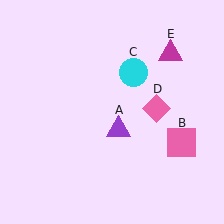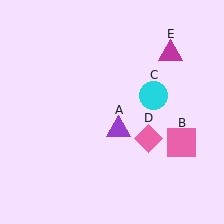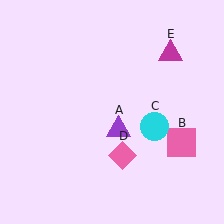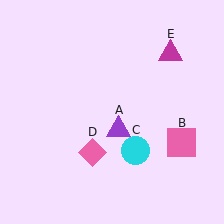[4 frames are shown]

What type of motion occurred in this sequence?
The cyan circle (object C), pink diamond (object D) rotated clockwise around the center of the scene.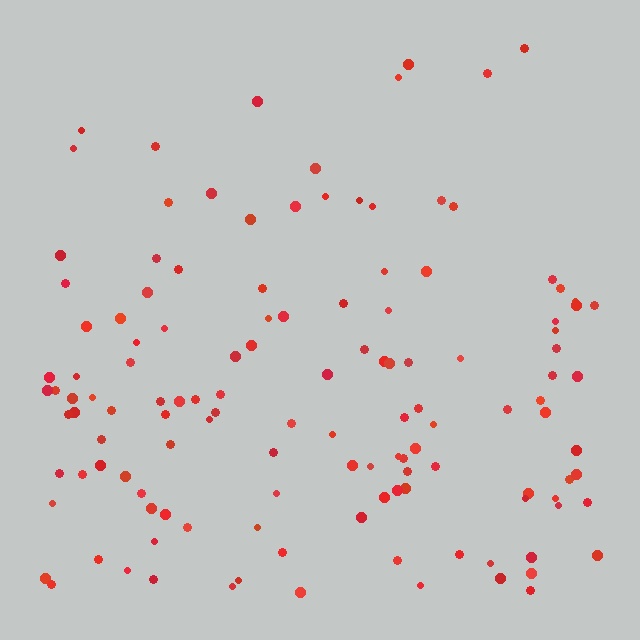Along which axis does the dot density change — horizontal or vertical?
Vertical.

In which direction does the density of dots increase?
From top to bottom, with the bottom side densest.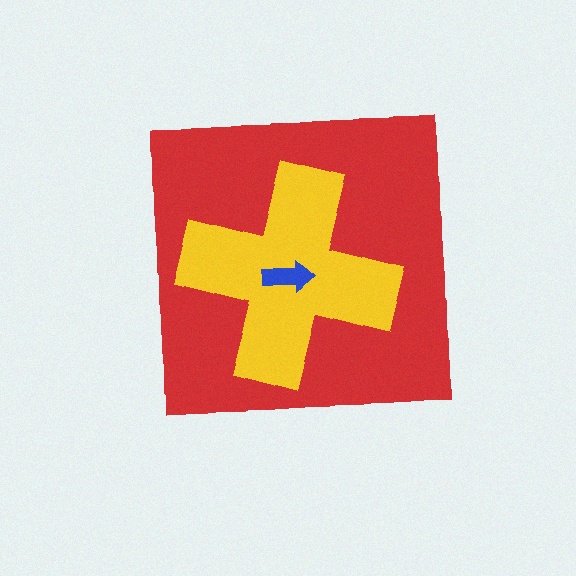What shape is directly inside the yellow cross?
The blue arrow.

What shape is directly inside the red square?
The yellow cross.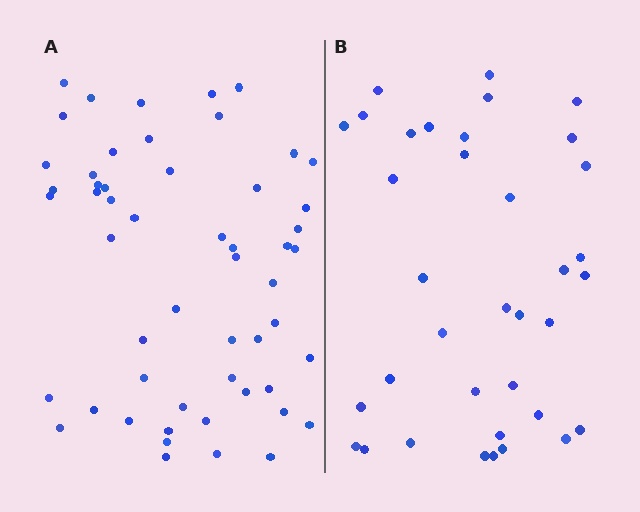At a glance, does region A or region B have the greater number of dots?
Region A (the left region) has more dots.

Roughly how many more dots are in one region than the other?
Region A has approximately 20 more dots than region B.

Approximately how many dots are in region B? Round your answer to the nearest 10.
About 40 dots. (The exact count is 36, which rounds to 40.)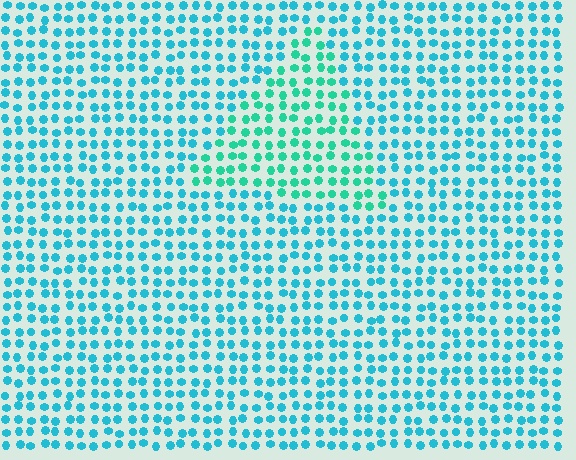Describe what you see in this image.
The image is filled with small cyan elements in a uniform arrangement. A triangle-shaped region is visible where the elements are tinted to a slightly different hue, forming a subtle color boundary.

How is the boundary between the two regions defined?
The boundary is defined purely by a slight shift in hue (about 27 degrees). Spacing, size, and orientation are identical on both sides.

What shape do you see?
I see a triangle.